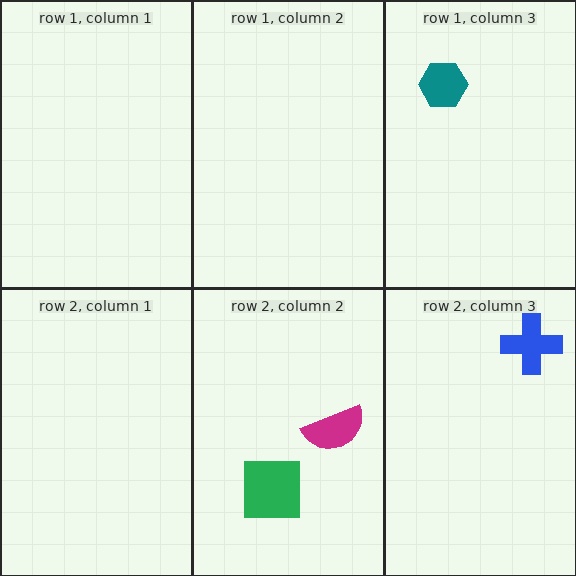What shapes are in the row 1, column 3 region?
The teal hexagon.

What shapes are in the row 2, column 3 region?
The blue cross.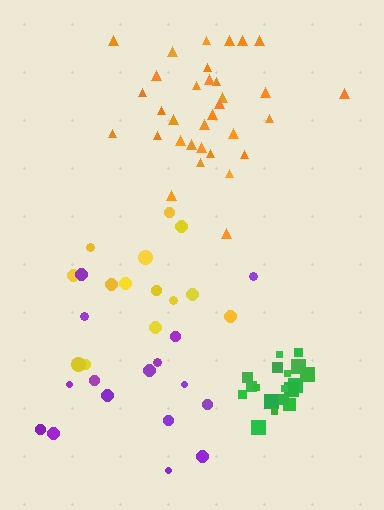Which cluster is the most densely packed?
Green.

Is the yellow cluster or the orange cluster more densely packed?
Orange.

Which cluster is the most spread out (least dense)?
Purple.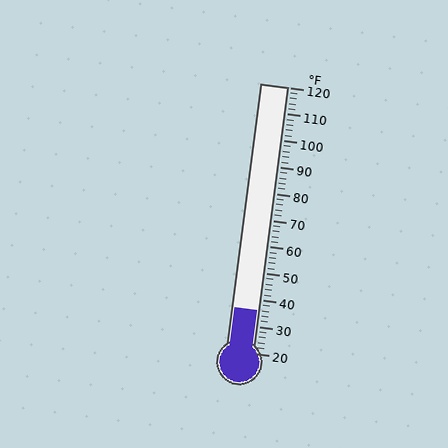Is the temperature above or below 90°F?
The temperature is below 90°F.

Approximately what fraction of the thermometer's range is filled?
The thermometer is filled to approximately 15% of its range.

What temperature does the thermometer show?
The thermometer shows approximately 36°F.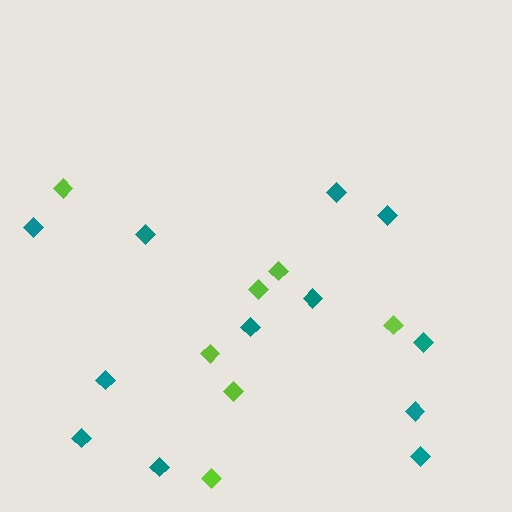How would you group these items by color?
There are 2 groups: one group of lime diamonds (7) and one group of teal diamonds (12).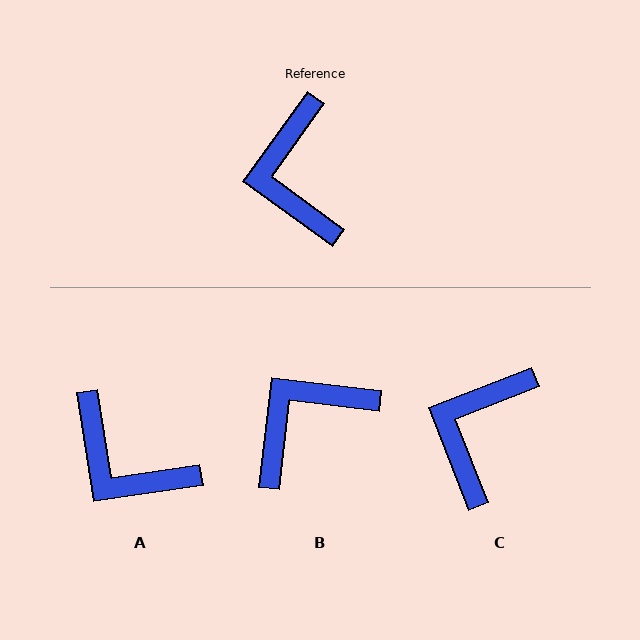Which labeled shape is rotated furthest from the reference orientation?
B, about 61 degrees away.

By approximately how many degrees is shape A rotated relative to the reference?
Approximately 44 degrees counter-clockwise.